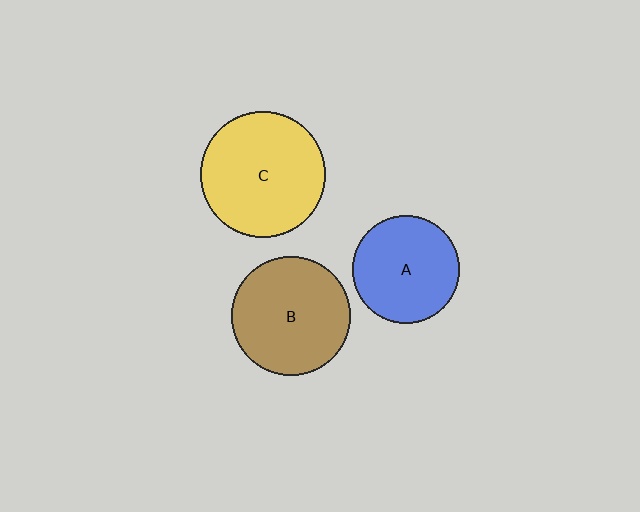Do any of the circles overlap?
No, none of the circles overlap.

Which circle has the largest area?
Circle C (yellow).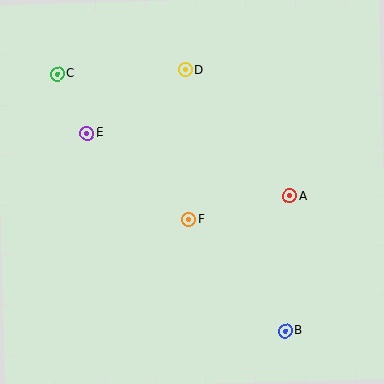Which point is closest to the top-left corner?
Point C is closest to the top-left corner.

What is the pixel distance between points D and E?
The distance between D and E is 117 pixels.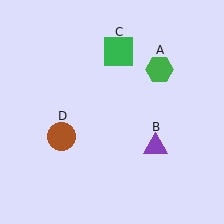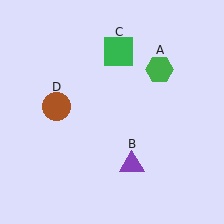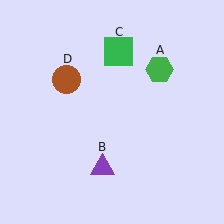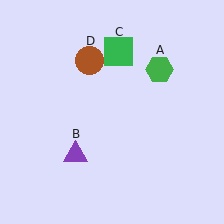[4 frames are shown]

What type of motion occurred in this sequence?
The purple triangle (object B), brown circle (object D) rotated clockwise around the center of the scene.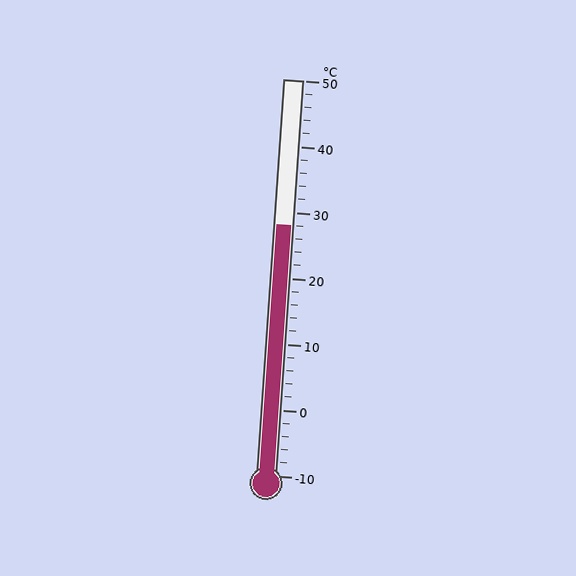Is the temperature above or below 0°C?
The temperature is above 0°C.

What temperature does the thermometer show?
The thermometer shows approximately 28°C.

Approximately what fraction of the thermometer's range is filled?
The thermometer is filled to approximately 65% of its range.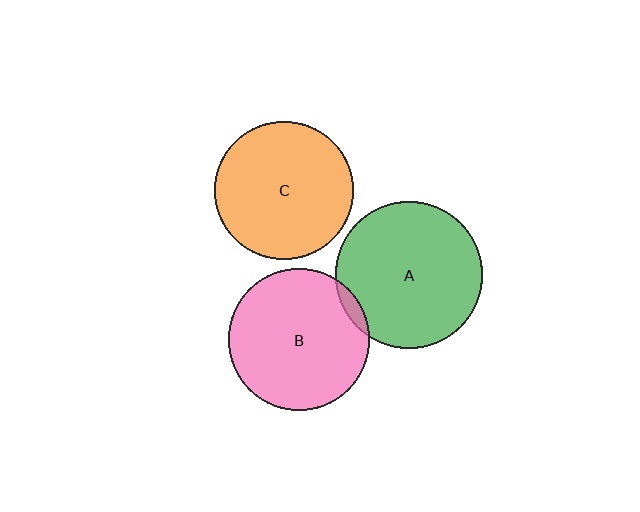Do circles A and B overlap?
Yes.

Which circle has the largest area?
Circle A (green).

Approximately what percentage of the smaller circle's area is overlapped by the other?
Approximately 5%.